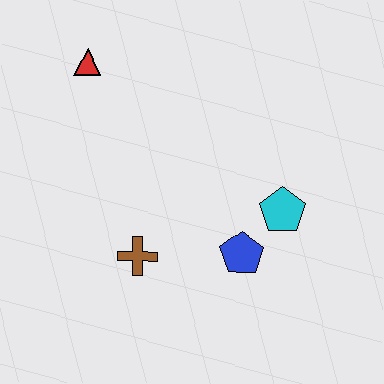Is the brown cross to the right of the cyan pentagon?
No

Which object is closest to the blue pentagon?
The cyan pentagon is closest to the blue pentagon.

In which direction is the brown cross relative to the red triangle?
The brown cross is below the red triangle.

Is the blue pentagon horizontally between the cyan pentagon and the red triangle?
Yes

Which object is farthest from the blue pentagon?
The red triangle is farthest from the blue pentagon.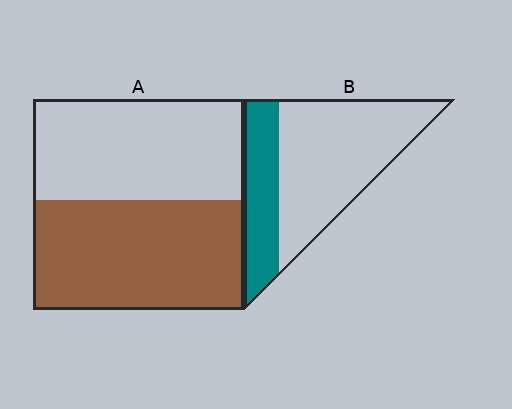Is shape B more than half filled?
No.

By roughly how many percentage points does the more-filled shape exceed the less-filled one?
By roughly 20 percentage points (A over B).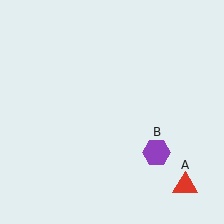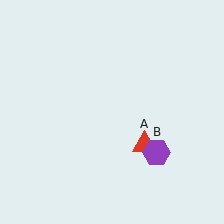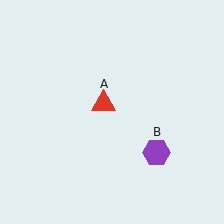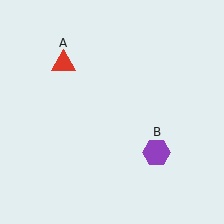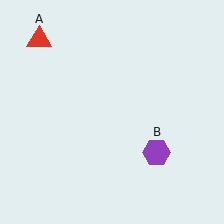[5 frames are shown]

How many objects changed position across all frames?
1 object changed position: red triangle (object A).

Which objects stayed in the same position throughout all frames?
Purple hexagon (object B) remained stationary.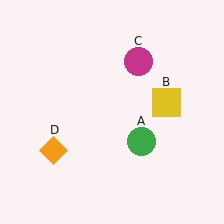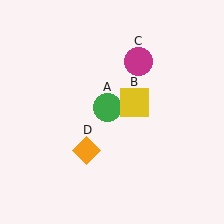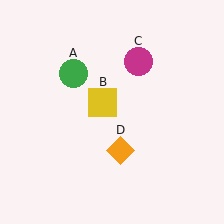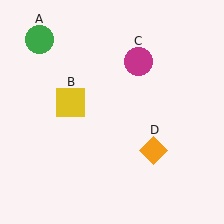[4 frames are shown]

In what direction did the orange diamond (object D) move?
The orange diamond (object D) moved right.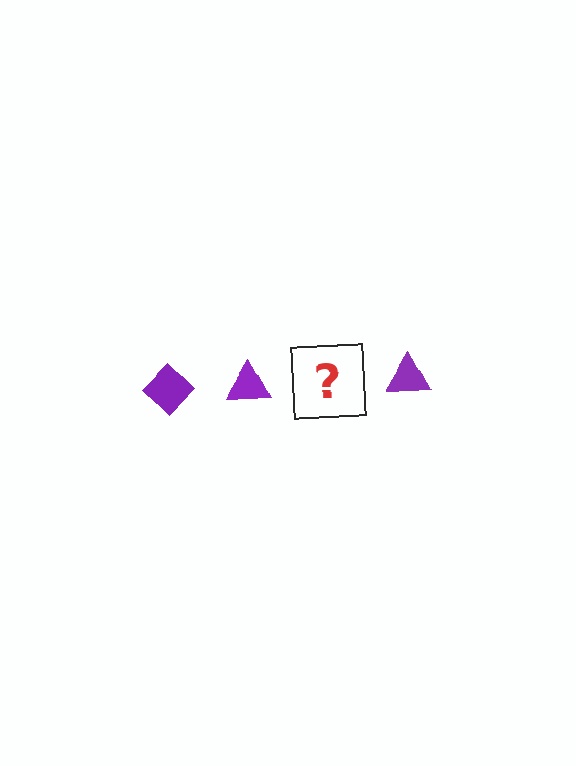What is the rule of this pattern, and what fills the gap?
The rule is that the pattern cycles through diamond, triangle shapes in purple. The gap should be filled with a purple diamond.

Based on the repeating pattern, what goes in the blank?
The blank should be a purple diamond.